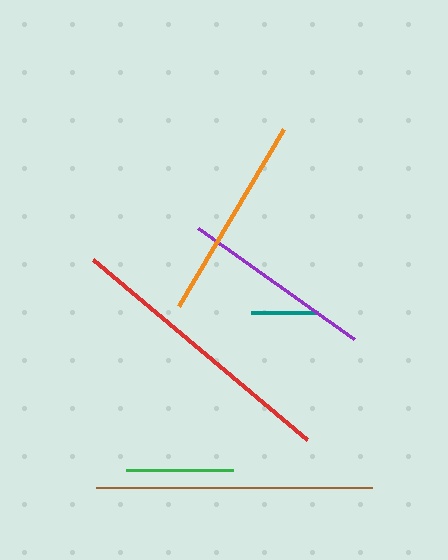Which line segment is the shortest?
The teal line is the shortest at approximately 67 pixels.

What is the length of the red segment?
The red segment is approximately 280 pixels long.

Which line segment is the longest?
The red line is the longest at approximately 280 pixels.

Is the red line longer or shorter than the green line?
The red line is longer than the green line.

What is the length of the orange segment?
The orange segment is approximately 206 pixels long.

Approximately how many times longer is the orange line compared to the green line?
The orange line is approximately 1.9 times the length of the green line.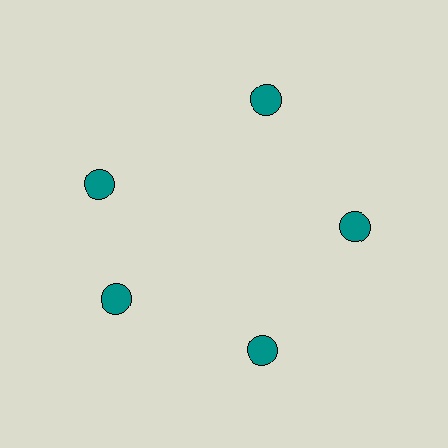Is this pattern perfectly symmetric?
No. The 5 teal circles are arranged in a ring, but one element near the 10 o'clock position is rotated out of alignment along the ring, breaking the 5-fold rotational symmetry.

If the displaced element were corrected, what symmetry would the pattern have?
It would have 5-fold rotational symmetry — the pattern would map onto itself every 72 degrees.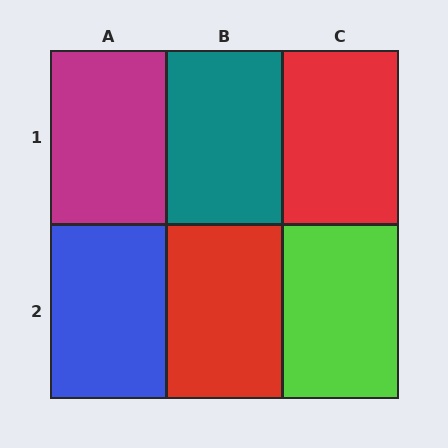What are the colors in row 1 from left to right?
Magenta, teal, red.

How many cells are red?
2 cells are red.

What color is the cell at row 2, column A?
Blue.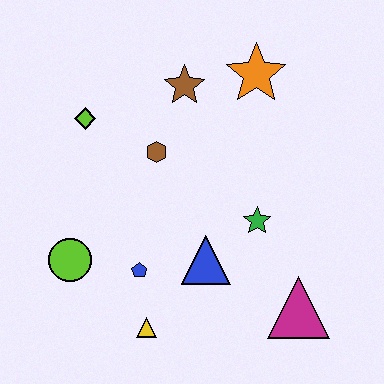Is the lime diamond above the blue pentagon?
Yes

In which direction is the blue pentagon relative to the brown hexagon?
The blue pentagon is below the brown hexagon.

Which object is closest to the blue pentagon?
The yellow triangle is closest to the blue pentagon.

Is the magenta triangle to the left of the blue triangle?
No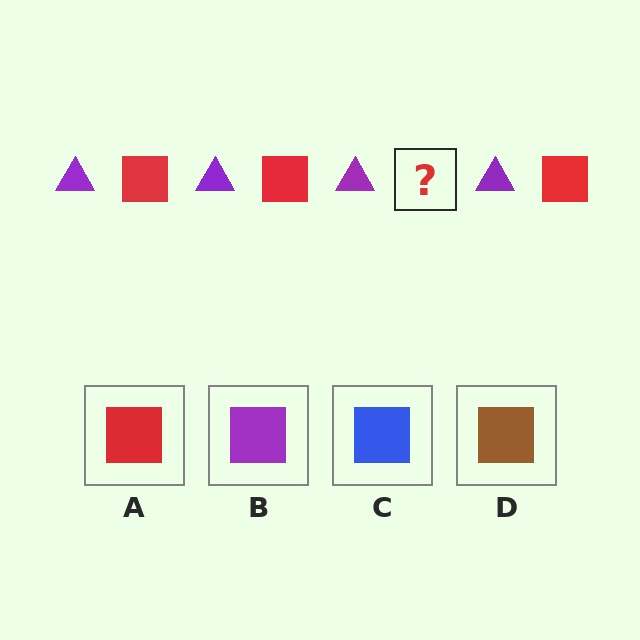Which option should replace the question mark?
Option A.